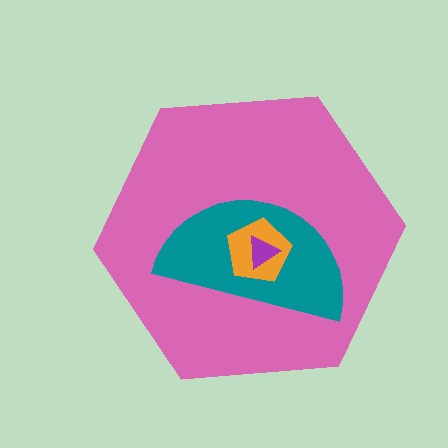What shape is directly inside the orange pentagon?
The purple triangle.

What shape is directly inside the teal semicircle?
The orange pentagon.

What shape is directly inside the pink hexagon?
The teal semicircle.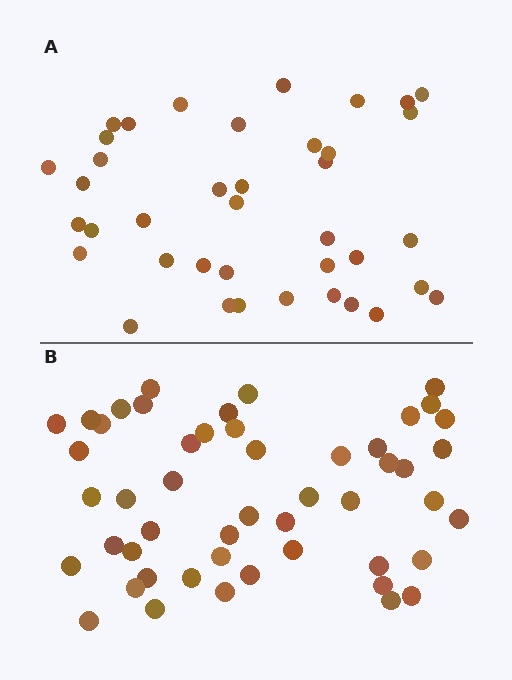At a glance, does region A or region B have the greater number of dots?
Region B (the bottom region) has more dots.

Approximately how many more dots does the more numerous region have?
Region B has roughly 12 or so more dots than region A.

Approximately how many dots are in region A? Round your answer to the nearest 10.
About 40 dots. (The exact count is 39, which rounds to 40.)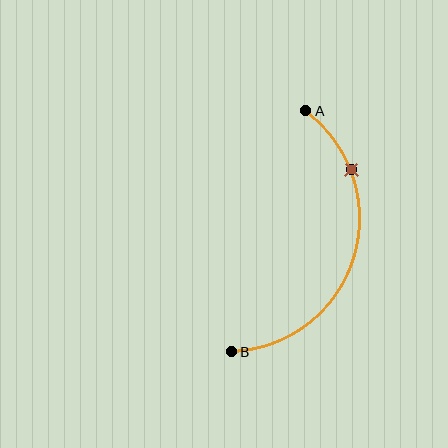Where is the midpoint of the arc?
The arc midpoint is the point on the curve farthest from the straight line joining A and B. It sits to the right of that line.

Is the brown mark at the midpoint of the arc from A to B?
No. The brown mark lies on the arc but is closer to endpoint A. The arc midpoint would be at the point on the curve equidistant along the arc from both A and B.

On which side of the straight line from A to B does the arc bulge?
The arc bulges to the right of the straight line connecting A and B.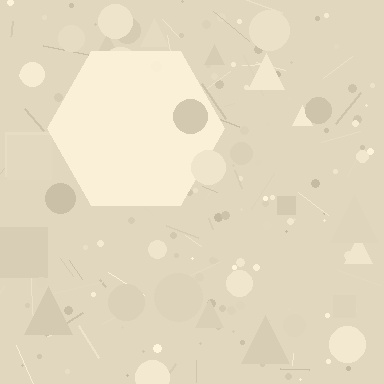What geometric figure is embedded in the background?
A hexagon is embedded in the background.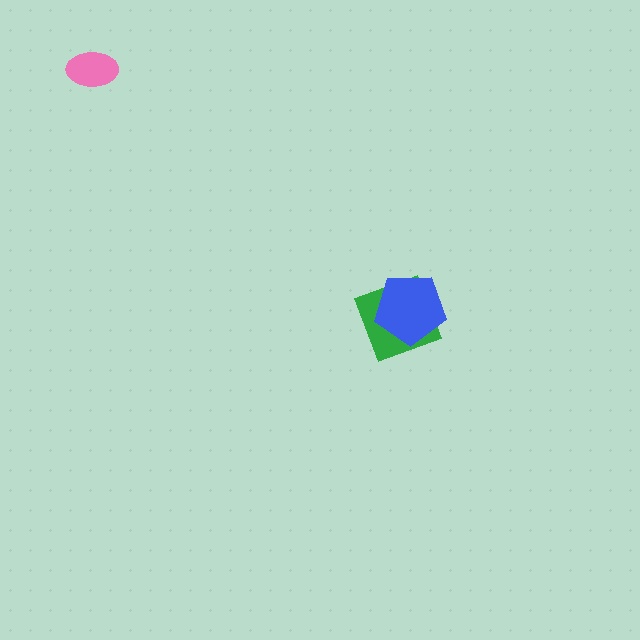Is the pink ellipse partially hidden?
No, no other shape covers it.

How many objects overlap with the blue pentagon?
1 object overlaps with the blue pentagon.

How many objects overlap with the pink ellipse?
0 objects overlap with the pink ellipse.